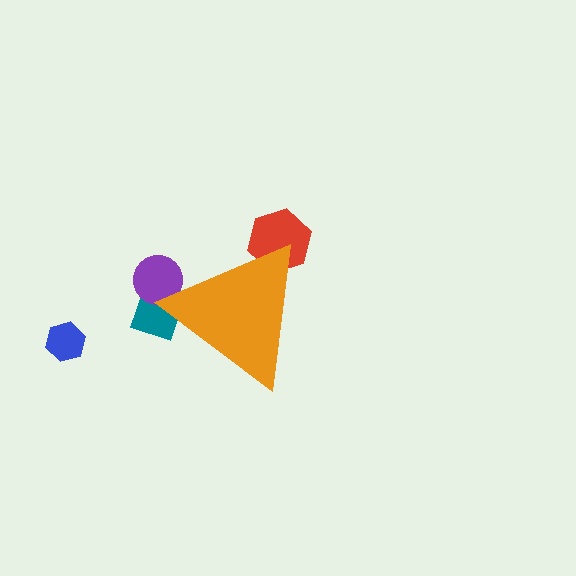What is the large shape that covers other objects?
An orange triangle.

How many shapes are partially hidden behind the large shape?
4 shapes are partially hidden.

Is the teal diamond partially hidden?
Yes, the teal diamond is partially hidden behind the orange triangle.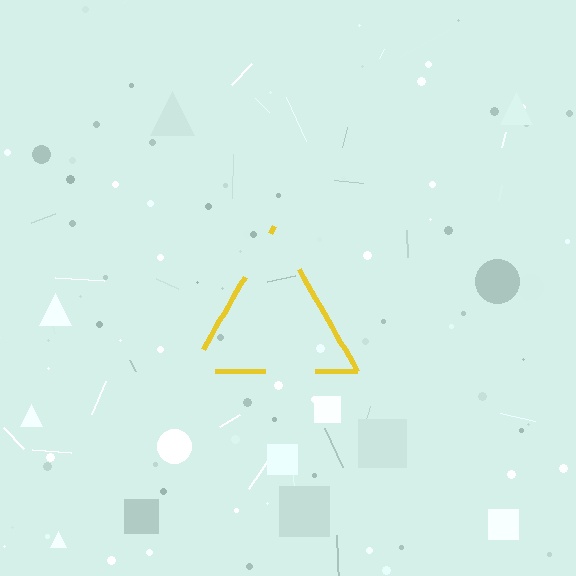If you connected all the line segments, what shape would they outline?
They would outline a triangle.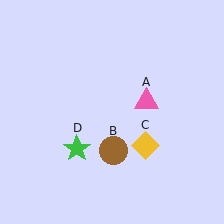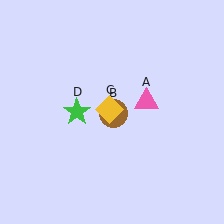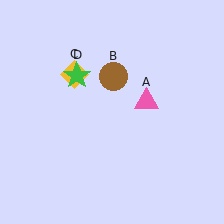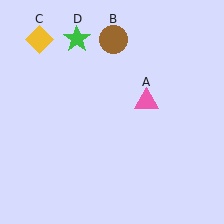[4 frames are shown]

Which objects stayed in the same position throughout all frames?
Pink triangle (object A) remained stationary.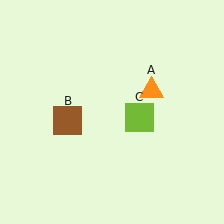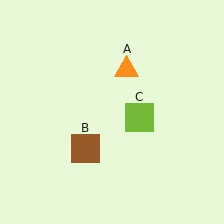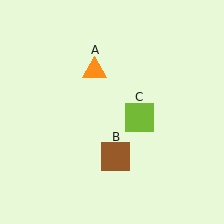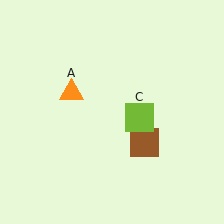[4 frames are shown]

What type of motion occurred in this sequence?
The orange triangle (object A), brown square (object B) rotated counterclockwise around the center of the scene.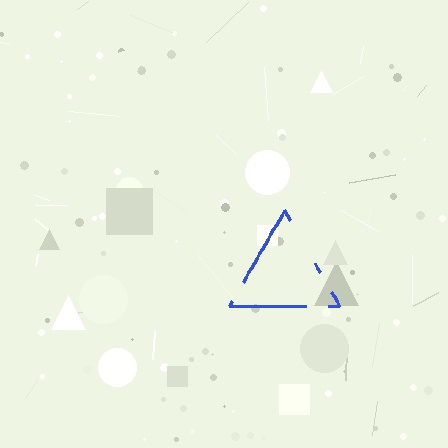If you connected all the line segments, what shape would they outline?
They would outline a triangle.